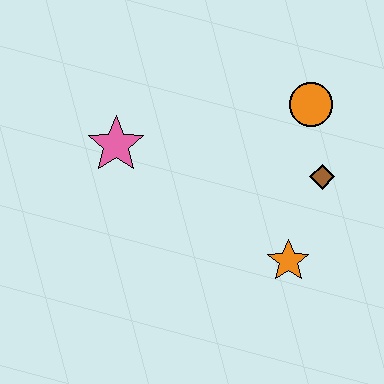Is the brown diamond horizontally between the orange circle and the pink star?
No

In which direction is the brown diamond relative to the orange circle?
The brown diamond is below the orange circle.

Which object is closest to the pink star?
The orange circle is closest to the pink star.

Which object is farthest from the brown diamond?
The pink star is farthest from the brown diamond.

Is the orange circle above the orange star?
Yes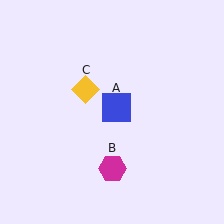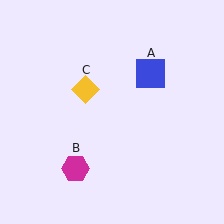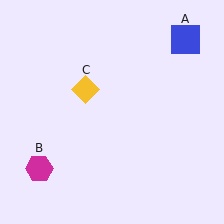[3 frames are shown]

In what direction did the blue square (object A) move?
The blue square (object A) moved up and to the right.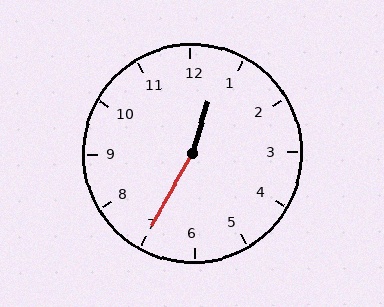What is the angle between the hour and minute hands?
Approximately 168 degrees.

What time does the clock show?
12:35.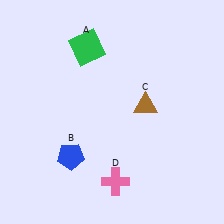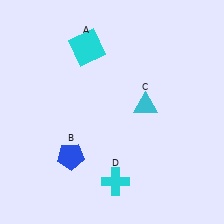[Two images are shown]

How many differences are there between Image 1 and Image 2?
There are 3 differences between the two images.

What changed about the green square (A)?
In Image 1, A is green. In Image 2, it changed to cyan.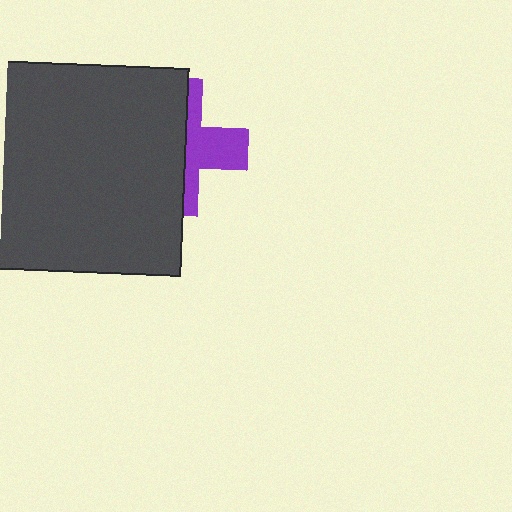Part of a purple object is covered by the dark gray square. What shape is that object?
It is a cross.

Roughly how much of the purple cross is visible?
A small part of it is visible (roughly 40%).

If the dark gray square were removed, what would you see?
You would see the complete purple cross.